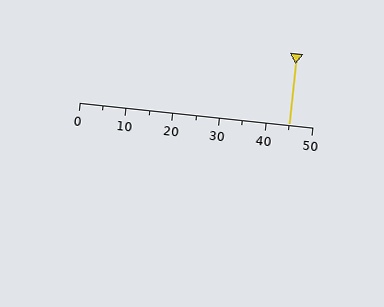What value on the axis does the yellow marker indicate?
The marker indicates approximately 45.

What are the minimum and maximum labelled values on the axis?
The axis runs from 0 to 50.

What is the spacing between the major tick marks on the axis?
The major ticks are spaced 10 apart.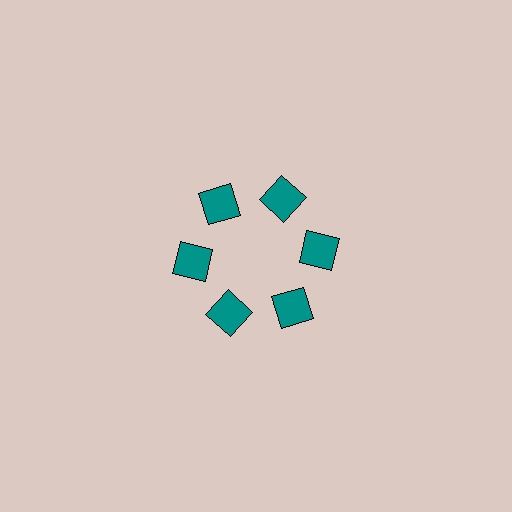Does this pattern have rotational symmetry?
Yes, this pattern has 6-fold rotational symmetry. It looks the same after rotating 60 degrees around the center.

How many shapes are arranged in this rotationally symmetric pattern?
There are 6 shapes, arranged in 6 groups of 1.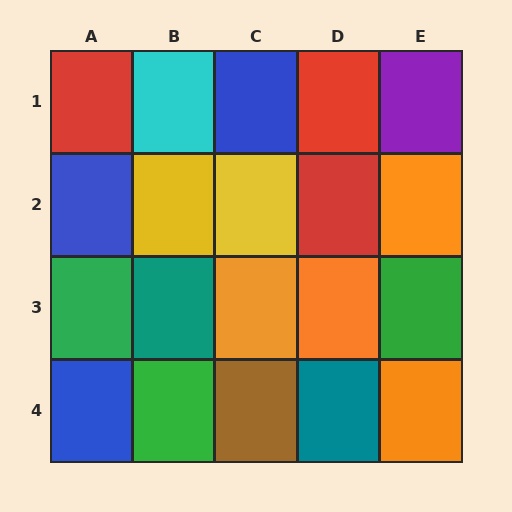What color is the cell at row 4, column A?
Blue.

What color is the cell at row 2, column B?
Yellow.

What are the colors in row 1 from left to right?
Red, cyan, blue, red, purple.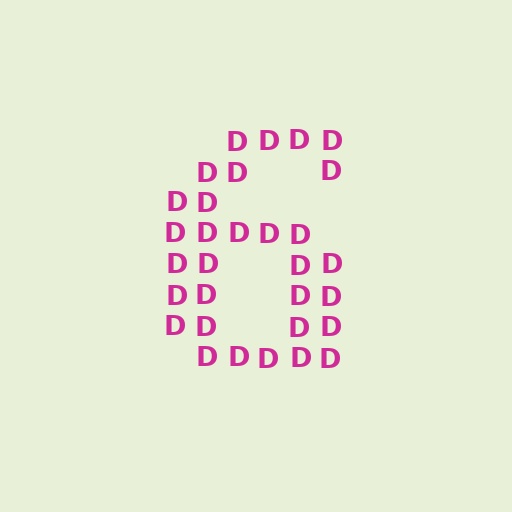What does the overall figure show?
The overall figure shows the digit 6.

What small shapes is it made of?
It is made of small letter D's.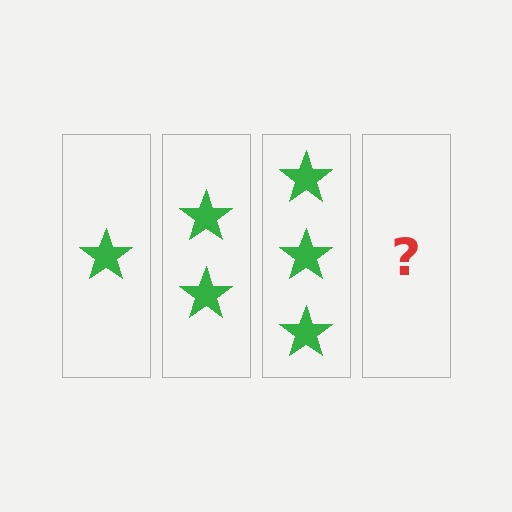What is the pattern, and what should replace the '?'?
The pattern is that each step adds one more star. The '?' should be 4 stars.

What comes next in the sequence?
The next element should be 4 stars.